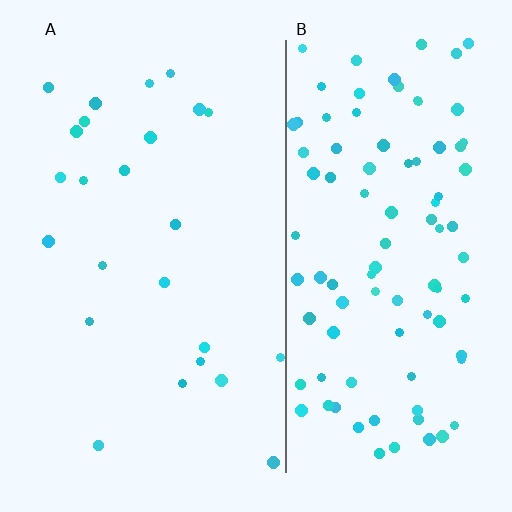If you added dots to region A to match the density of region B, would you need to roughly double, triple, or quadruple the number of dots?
Approximately quadruple.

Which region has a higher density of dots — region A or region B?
B (the right).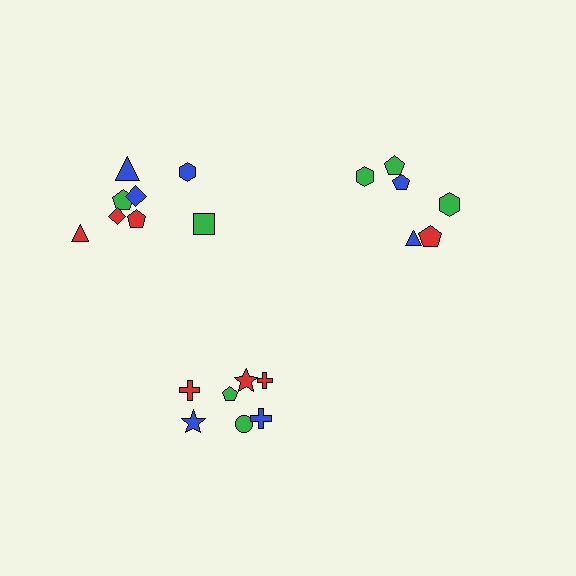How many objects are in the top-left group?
There are 8 objects.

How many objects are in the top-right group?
There are 6 objects.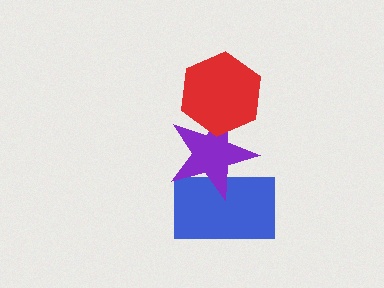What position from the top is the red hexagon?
The red hexagon is 1st from the top.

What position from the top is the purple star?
The purple star is 2nd from the top.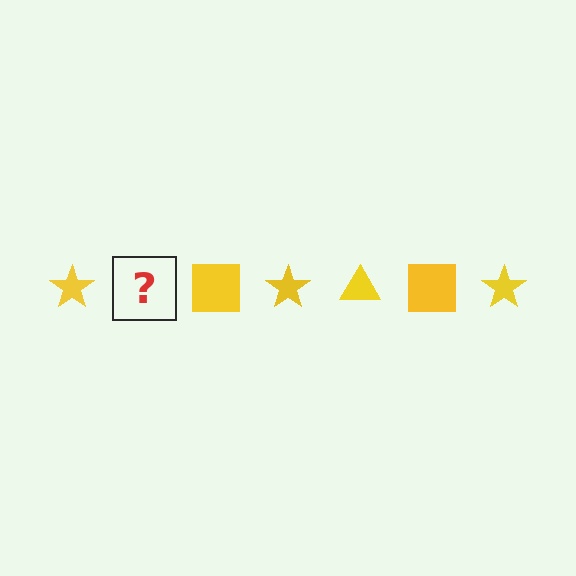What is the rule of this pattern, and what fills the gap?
The rule is that the pattern cycles through star, triangle, square shapes in yellow. The gap should be filled with a yellow triangle.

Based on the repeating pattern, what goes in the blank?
The blank should be a yellow triangle.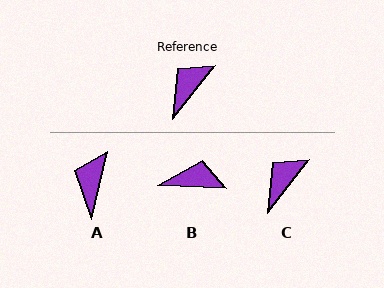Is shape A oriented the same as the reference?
No, it is off by about 25 degrees.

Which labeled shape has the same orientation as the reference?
C.